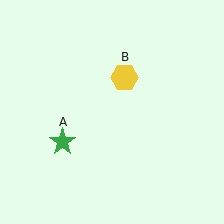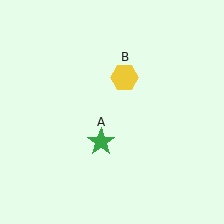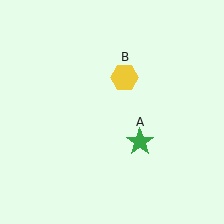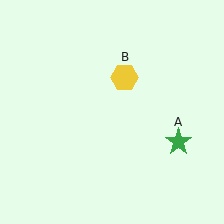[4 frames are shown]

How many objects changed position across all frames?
1 object changed position: green star (object A).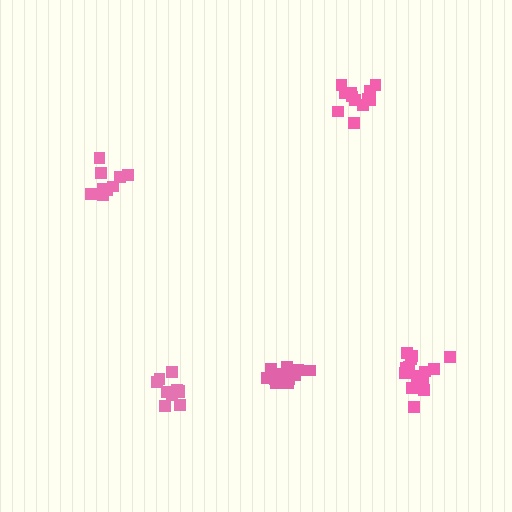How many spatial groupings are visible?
There are 5 spatial groupings.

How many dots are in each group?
Group 1: 12 dots, Group 2: 11 dots, Group 3: 15 dots, Group 4: 10 dots, Group 5: 15 dots (63 total).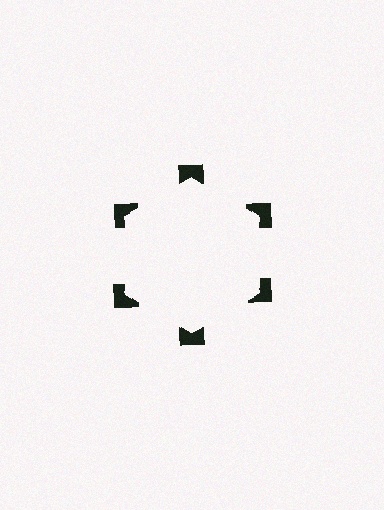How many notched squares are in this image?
There are 6 — one at each vertex of the illusory hexagon.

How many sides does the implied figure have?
6 sides.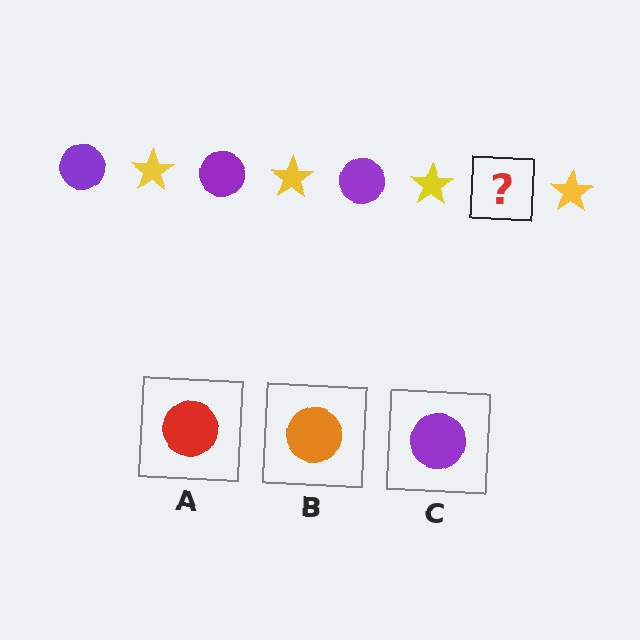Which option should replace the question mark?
Option C.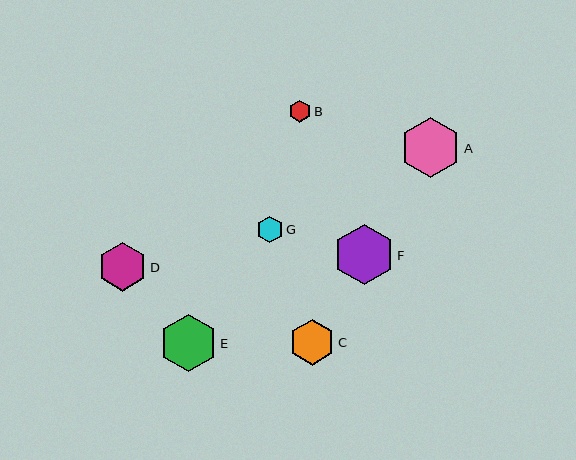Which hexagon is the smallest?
Hexagon B is the smallest with a size of approximately 22 pixels.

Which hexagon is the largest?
Hexagon F is the largest with a size of approximately 61 pixels.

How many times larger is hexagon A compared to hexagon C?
Hexagon A is approximately 1.3 times the size of hexagon C.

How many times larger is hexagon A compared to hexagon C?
Hexagon A is approximately 1.3 times the size of hexagon C.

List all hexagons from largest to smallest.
From largest to smallest: F, A, E, D, C, G, B.